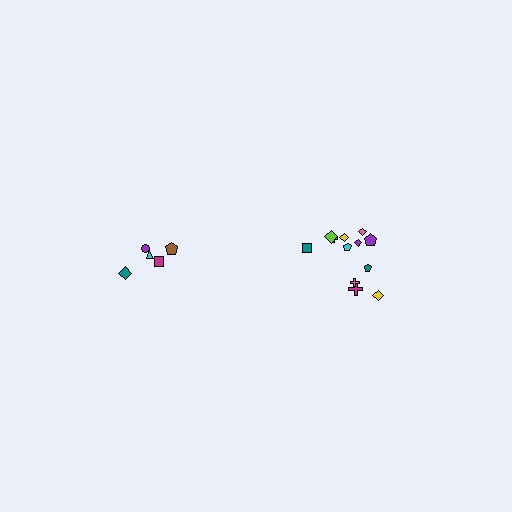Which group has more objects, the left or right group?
The right group.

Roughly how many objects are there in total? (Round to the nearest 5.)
Roughly 15 objects in total.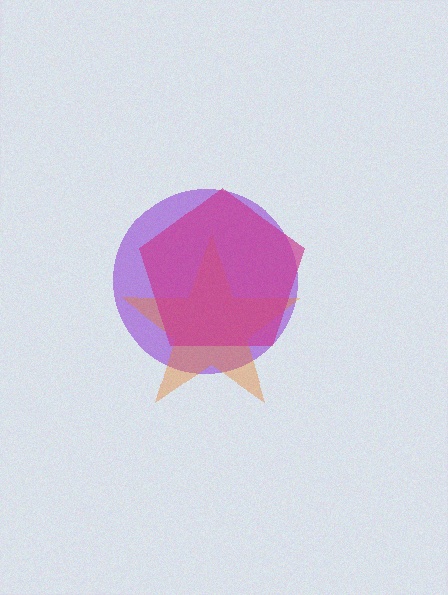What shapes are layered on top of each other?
The layered shapes are: a purple circle, an orange star, a magenta pentagon.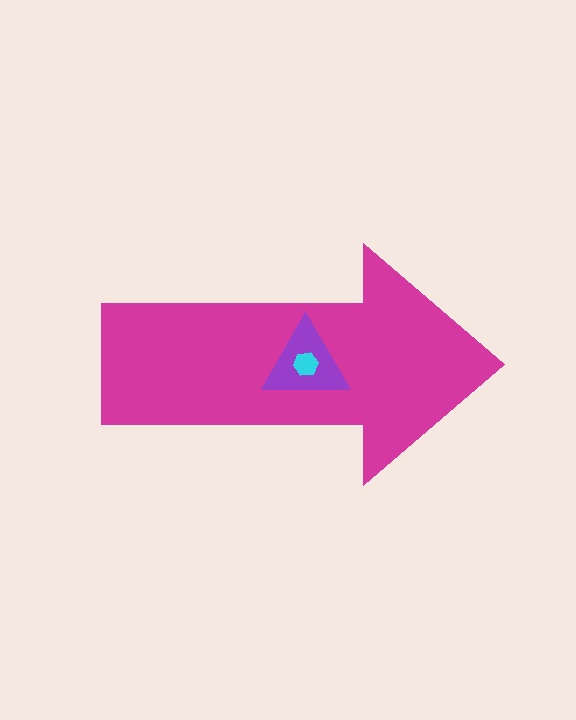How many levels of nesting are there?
3.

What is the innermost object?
The cyan hexagon.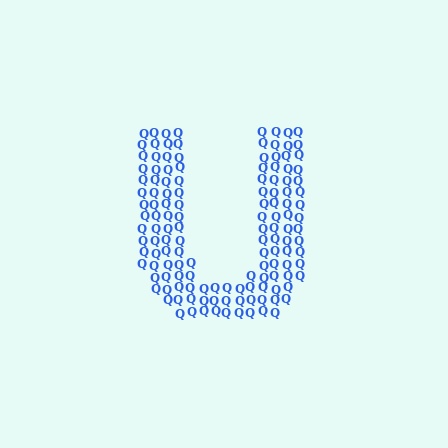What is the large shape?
The large shape is the letter U.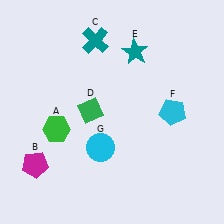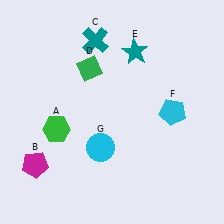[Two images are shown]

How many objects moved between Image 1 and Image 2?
1 object moved between the two images.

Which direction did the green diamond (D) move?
The green diamond (D) moved up.